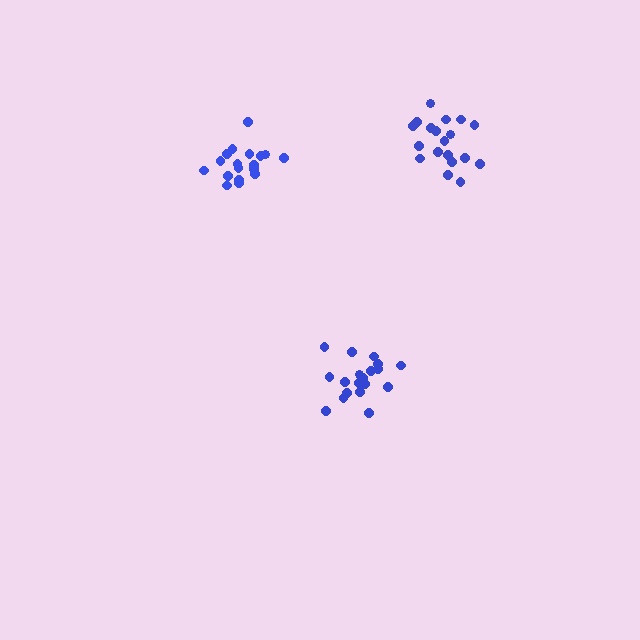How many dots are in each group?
Group 1: 19 dots, Group 2: 20 dots, Group 3: 18 dots (57 total).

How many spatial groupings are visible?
There are 3 spatial groupings.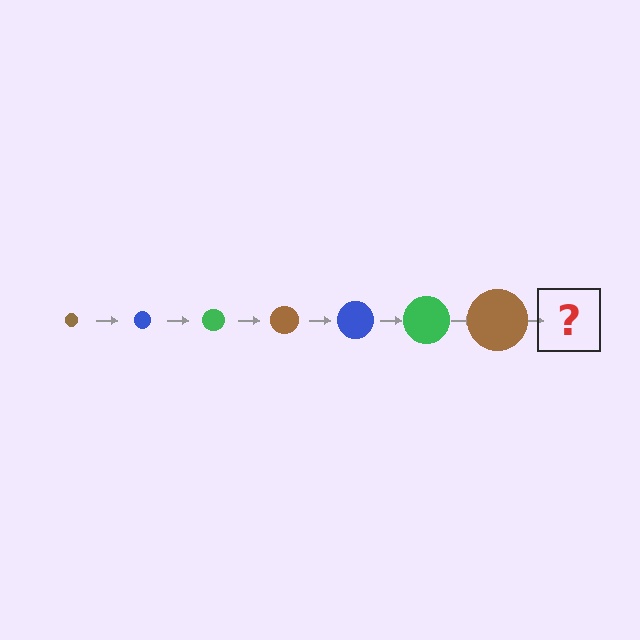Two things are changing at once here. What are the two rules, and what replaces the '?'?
The two rules are that the circle grows larger each step and the color cycles through brown, blue, and green. The '?' should be a blue circle, larger than the previous one.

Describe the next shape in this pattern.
It should be a blue circle, larger than the previous one.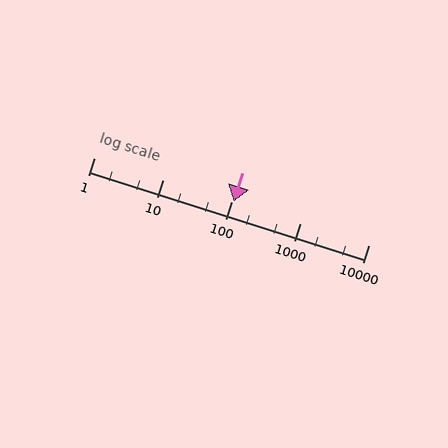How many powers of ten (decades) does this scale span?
The scale spans 4 decades, from 1 to 10000.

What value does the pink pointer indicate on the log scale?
The pointer indicates approximately 110.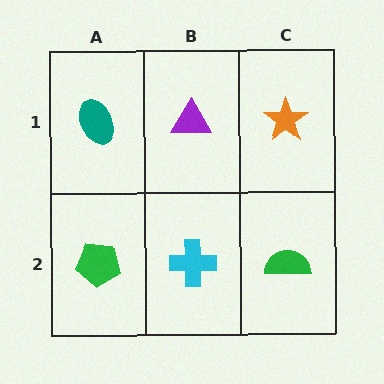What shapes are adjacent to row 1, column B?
A cyan cross (row 2, column B), a teal ellipse (row 1, column A), an orange star (row 1, column C).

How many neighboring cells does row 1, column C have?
2.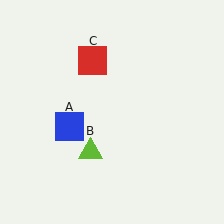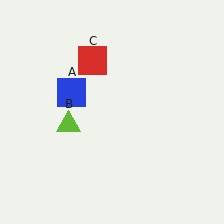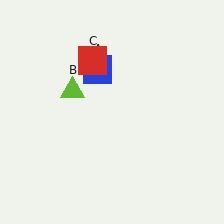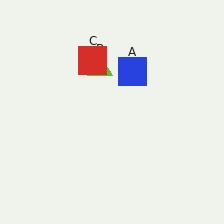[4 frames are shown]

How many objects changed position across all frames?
2 objects changed position: blue square (object A), lime triangle (object B).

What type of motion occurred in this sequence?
The blue square (object A), lime triangle (object B) rotated clockwise around the center of the scene.